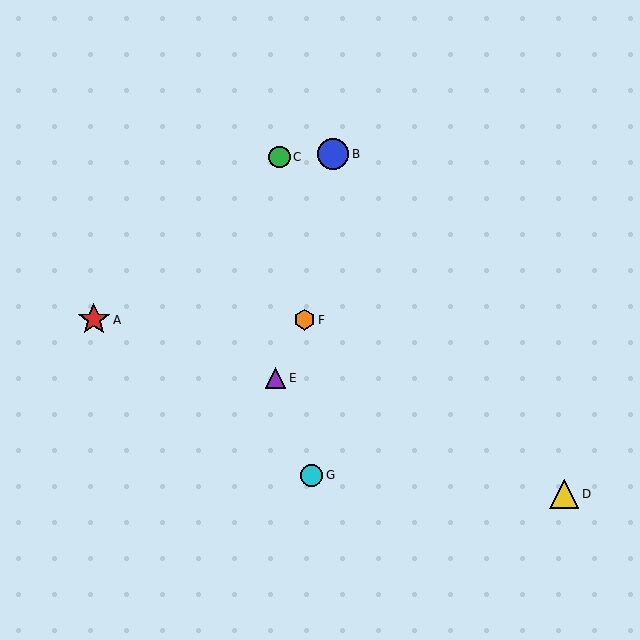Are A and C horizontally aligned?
No, A is at y≈320 and C is at y≈157.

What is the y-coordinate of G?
Object G is at y≈475.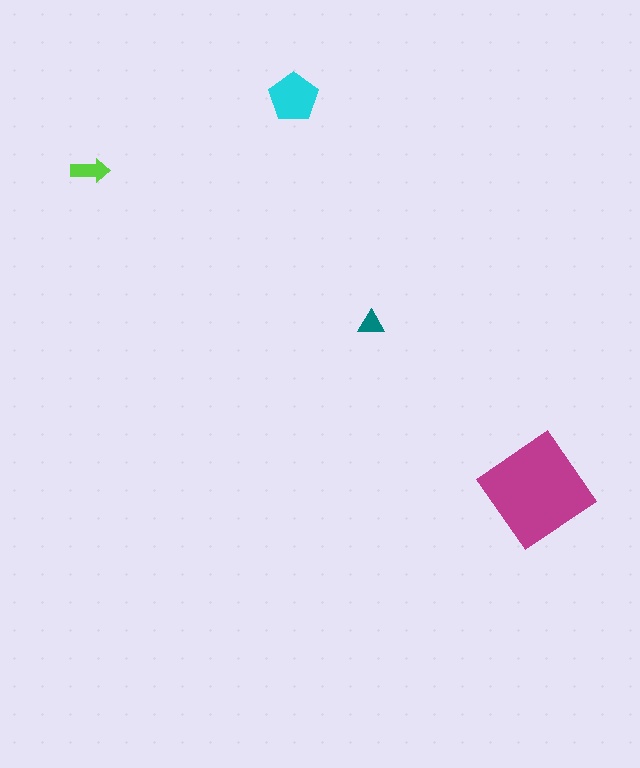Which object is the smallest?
The teal triangle.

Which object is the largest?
The magenta diamond.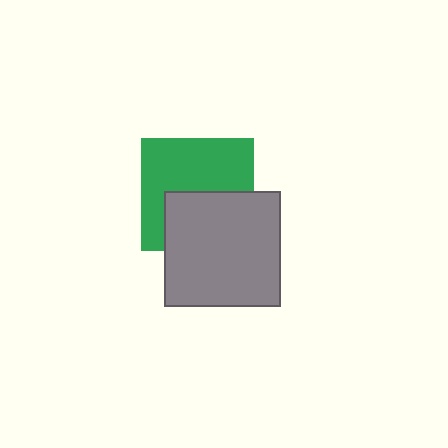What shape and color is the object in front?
The object in front is a gray square.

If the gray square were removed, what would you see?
You would see the complete green square.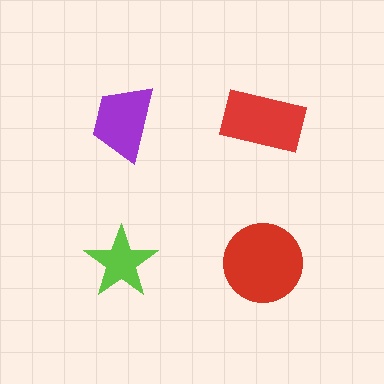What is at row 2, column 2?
A red circle.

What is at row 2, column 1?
A lime star.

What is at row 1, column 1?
A purple trapezoid.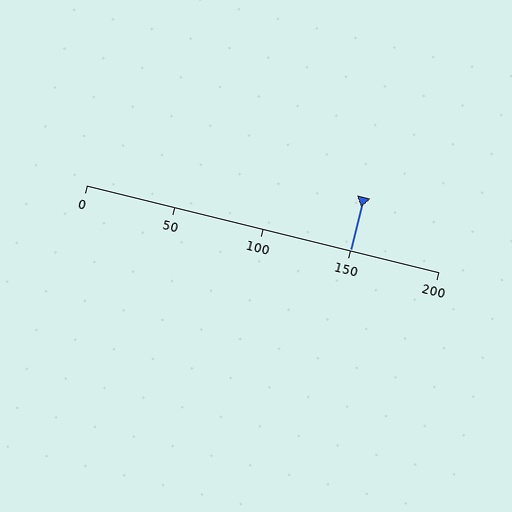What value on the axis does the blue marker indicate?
The marker indicates approximately 150.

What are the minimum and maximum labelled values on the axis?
The axis runs from 0 to 200.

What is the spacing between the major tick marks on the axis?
The major ticks are spaced 50 apart.